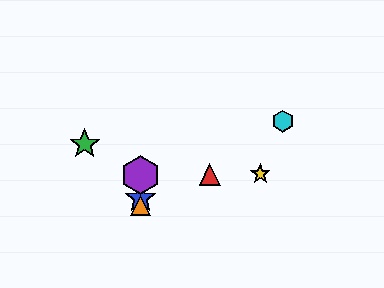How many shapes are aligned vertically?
3 shapes (the blue star, the purple hexagon, the orange triangle) are aligned vertically.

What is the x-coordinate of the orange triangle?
The orange triangle is at x≈140.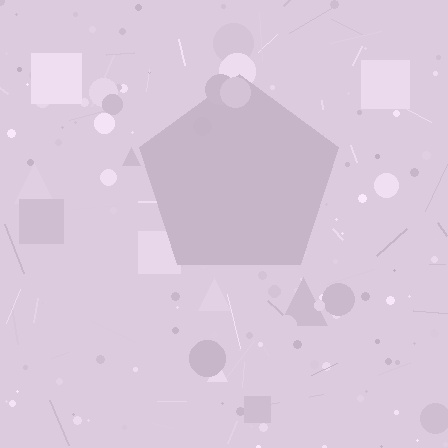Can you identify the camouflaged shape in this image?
The camouflaged shape is a pentagon.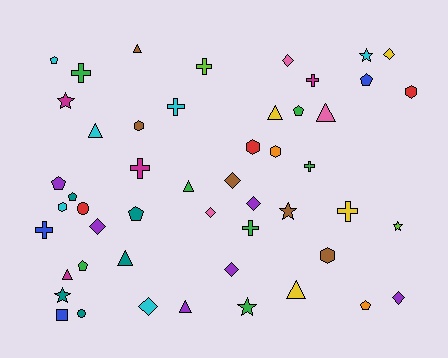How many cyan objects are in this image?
There are 6 cyan objects.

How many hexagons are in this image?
There are 6 hexagons.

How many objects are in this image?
There are 50 objects.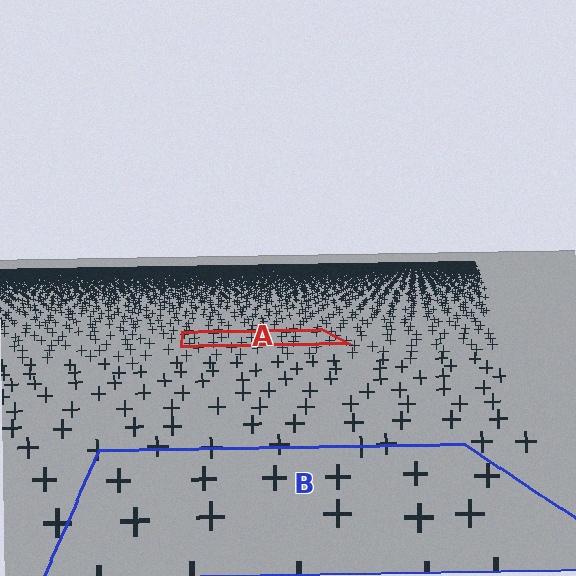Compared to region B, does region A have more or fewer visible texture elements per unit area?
Region A has more texture elements per unit area — they are packed more densely because it is farther away.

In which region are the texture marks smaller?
The texture marks are smaller in region A, because it is farther away.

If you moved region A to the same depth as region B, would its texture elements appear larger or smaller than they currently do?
They would appear larger. At a closer depth, the same texture elements are projected at a bigger on-screen size.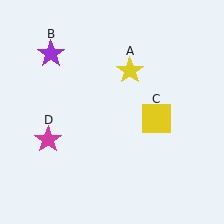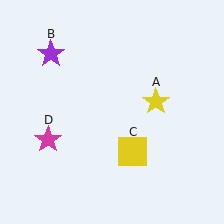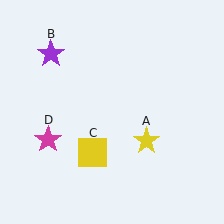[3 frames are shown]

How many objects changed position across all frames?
2 objects changed position: yellow star (object A), yellow square (object C).